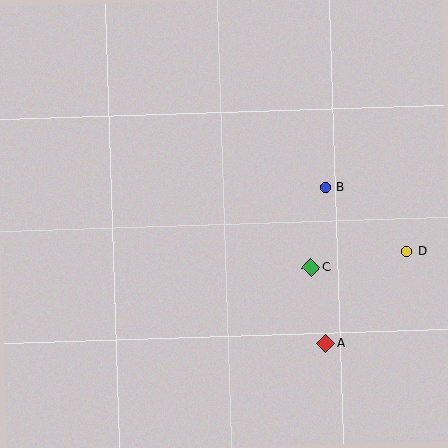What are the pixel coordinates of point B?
Point B is at (325, 187).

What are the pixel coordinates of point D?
Point D is at (407, 252).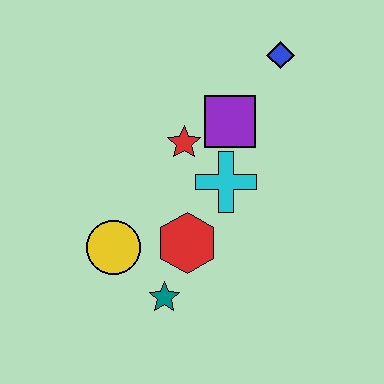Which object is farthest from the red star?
The teal star is farthest from the red star.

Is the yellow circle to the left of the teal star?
Yes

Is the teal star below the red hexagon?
Yes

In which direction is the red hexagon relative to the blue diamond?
The red hexagon is below the blue diamond.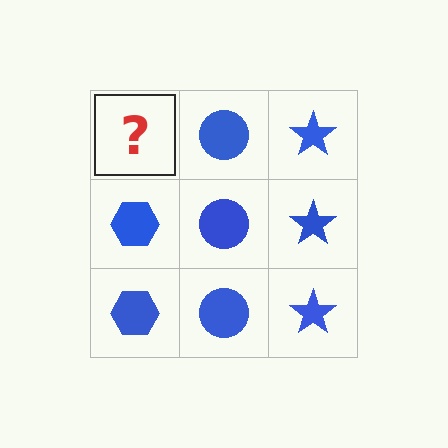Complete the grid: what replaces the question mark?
The question mark should be replaced with a blue hexagon.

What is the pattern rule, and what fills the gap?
The rule is that each column has a consistent shape. The gap should be filled with a blue hexagon.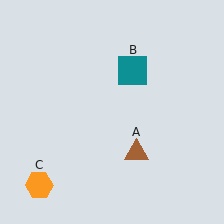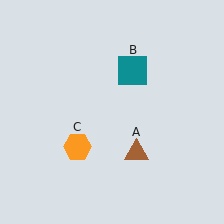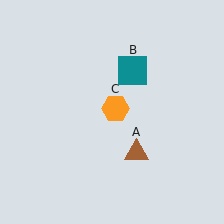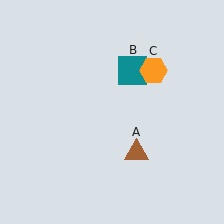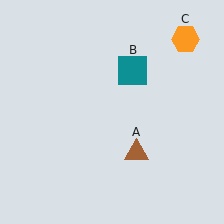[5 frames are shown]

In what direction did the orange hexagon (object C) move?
The orange hexagon (object C) moved up and to the right.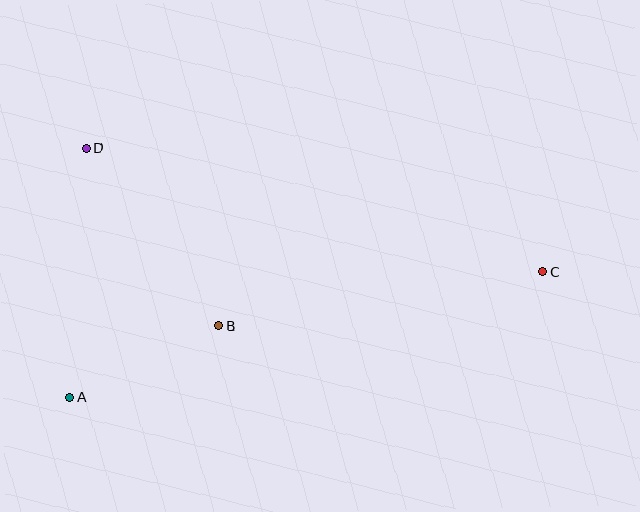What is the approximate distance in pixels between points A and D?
The distance between A and D is approximately 250 pixels.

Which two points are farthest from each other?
Points A and C are farthest from each other.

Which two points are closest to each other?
Points A and B are closest to each other.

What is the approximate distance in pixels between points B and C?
The distance between B and C is approximately 329 pixels.